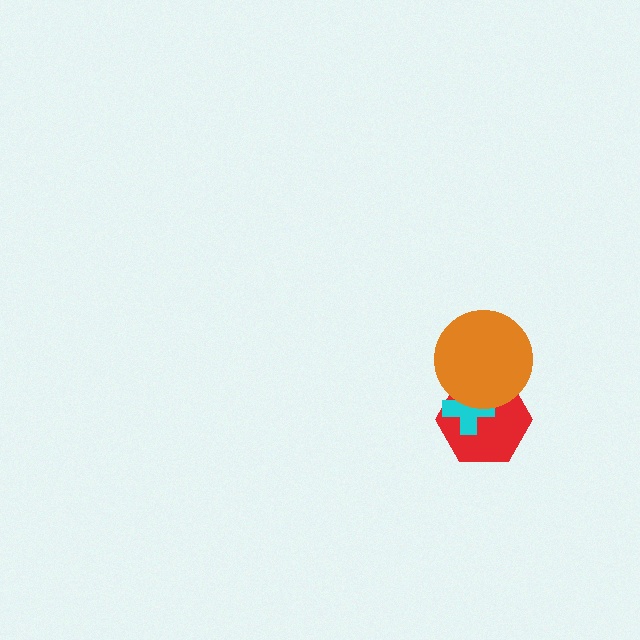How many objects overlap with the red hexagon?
2 objects overlap with the red hexagon.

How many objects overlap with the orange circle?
2 objects overlap with the orange circle.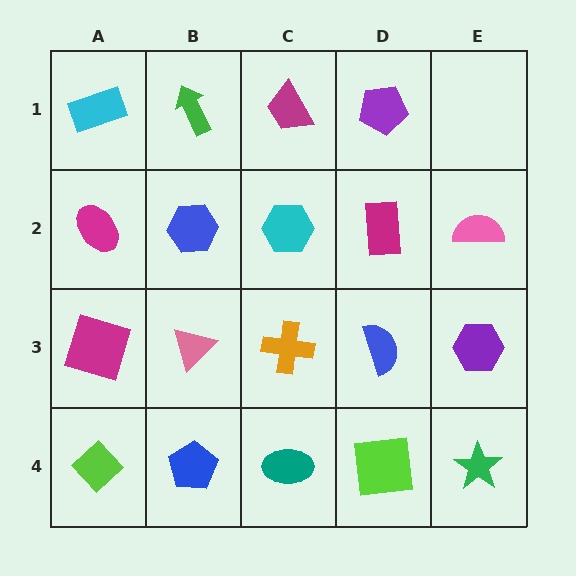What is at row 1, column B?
A green arrow.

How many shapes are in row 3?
5 shapes.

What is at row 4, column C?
A teal ellipse.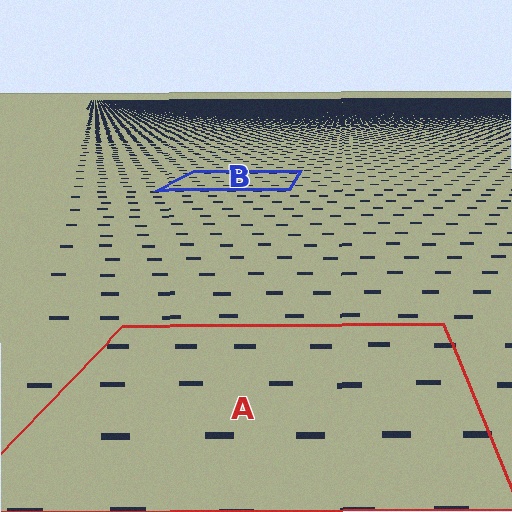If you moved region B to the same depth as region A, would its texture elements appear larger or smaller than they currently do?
They would appear larger. At a closer depth, the same texture elements are projected at a bigger on-screen size.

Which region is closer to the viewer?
Region A is closer. The texture elements there are larger and more spread out.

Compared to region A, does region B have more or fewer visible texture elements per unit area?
Region B has more texture elements per unit area — they are packed more densely because it is farther away.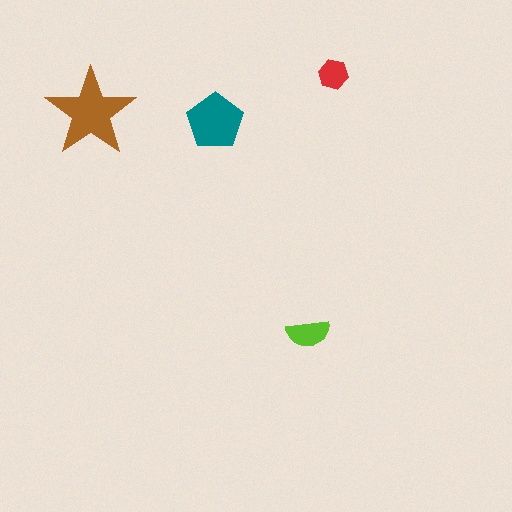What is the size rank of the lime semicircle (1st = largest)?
3rd.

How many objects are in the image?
There are 4 objects in the image.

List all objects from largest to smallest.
The brown star, the teal pentagon, the lime semicircle, the red hexagon.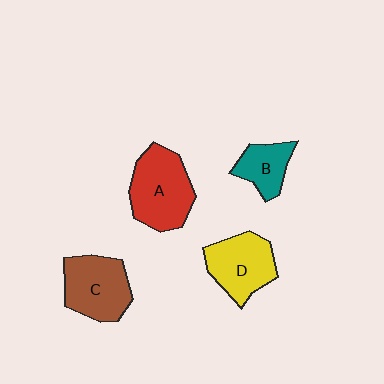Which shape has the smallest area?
Shape B (teal).